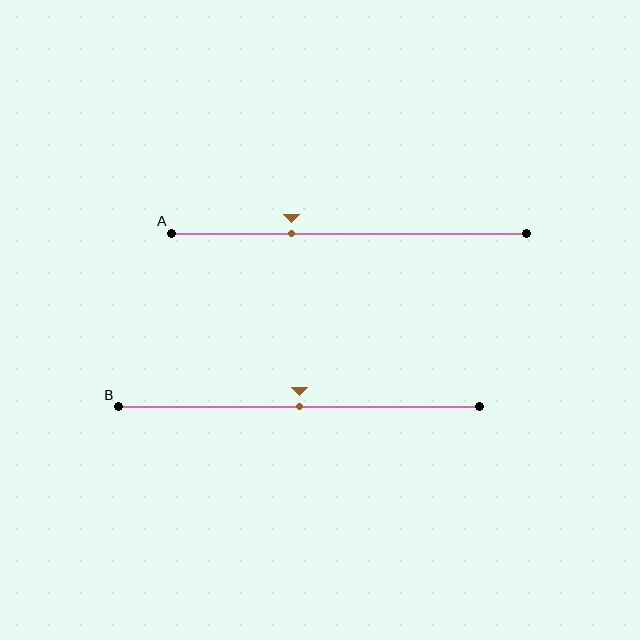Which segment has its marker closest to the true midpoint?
Segment B has its marker closest to the true midpoint.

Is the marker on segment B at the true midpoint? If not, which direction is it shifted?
Yes, the marker on segment B is at the true midpoint.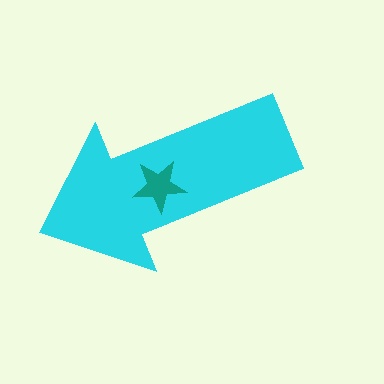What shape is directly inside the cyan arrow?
The teal star.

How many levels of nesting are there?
2.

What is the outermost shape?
The cyan arrow.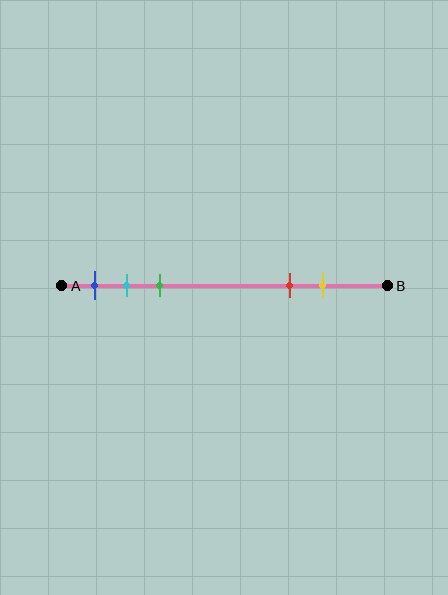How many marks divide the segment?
There are 5 marks dividing the segment.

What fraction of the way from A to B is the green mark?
The green mark is approximately 30% (0.3) of the way from A to B.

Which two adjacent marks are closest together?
The cyan and green marks are the closest adjacent pair.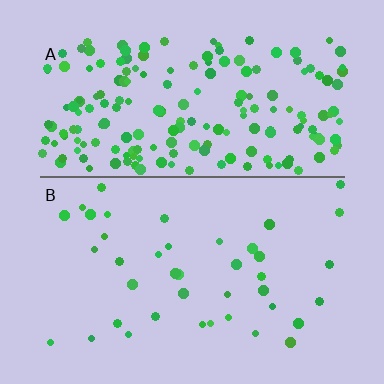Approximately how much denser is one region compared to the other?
Approximately 4.8× — region A over region B.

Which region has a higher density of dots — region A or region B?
A (the top).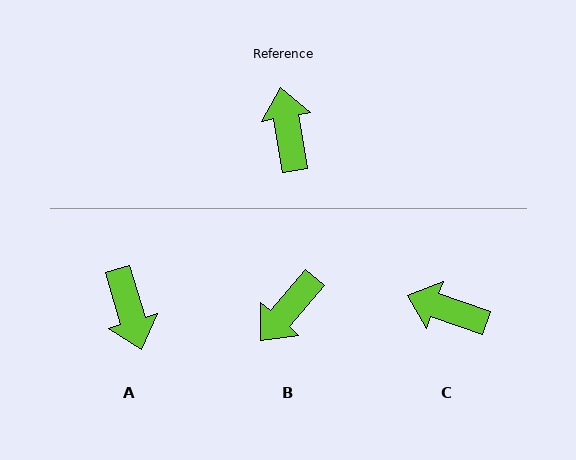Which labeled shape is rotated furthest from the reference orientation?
A, about 173 degrees away.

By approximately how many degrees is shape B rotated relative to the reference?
Approximately 129 degrees counter-clockwise.